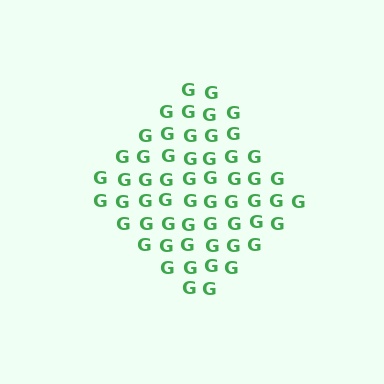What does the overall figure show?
The overall figure shows a diamond.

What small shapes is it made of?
It is made of small letter G's.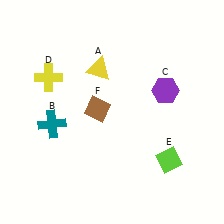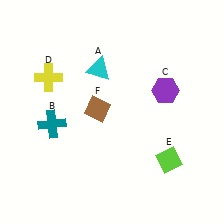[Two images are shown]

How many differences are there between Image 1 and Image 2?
There is 1 difference between the two images.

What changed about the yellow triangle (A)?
In Image 1, A is yellow. In Image 2, it changed to cyan.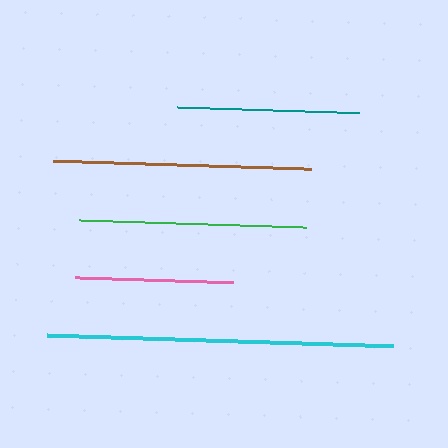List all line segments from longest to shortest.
From longest to shortest: cyan, brown, green, teal, pink.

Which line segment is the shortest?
The pink line is the shortest at approximately 158 pixels.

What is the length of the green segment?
The green segment is approximately 227 pixels long.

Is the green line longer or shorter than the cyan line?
The cyan line is longer than the green line.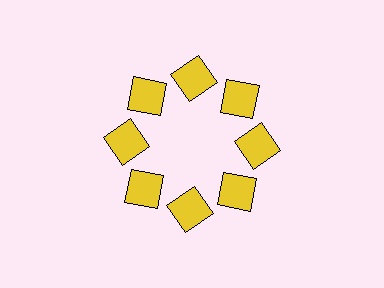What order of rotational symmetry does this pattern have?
This pattern has 8-fold rotational symmetry.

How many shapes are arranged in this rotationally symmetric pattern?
There are 8 shapes, arranged in 8 groups of 1.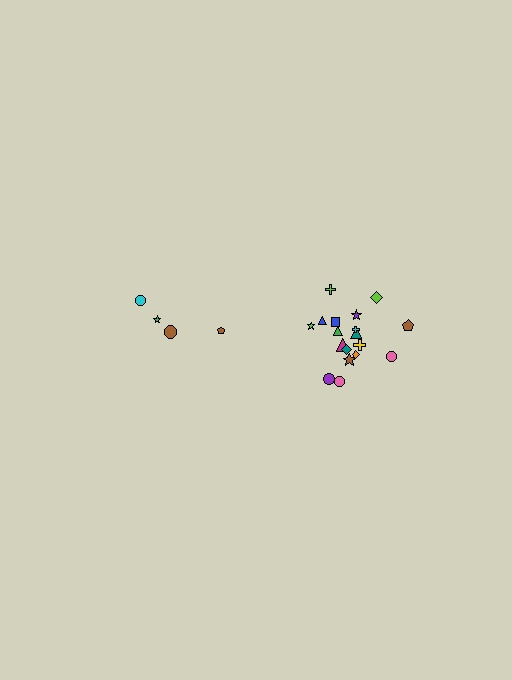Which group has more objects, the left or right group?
The right group.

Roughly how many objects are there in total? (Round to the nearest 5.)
Roughly 20 objects in total.